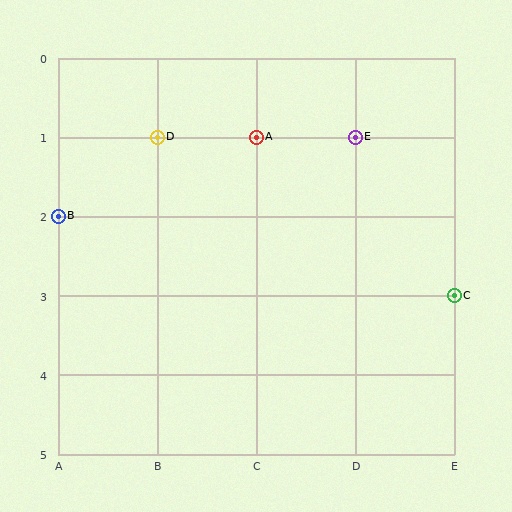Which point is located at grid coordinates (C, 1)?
Point A is at (C, 1).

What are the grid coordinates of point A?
Point A is at grid coordinates (C, 1).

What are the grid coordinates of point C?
Point C is at grid coordinates (E, 3).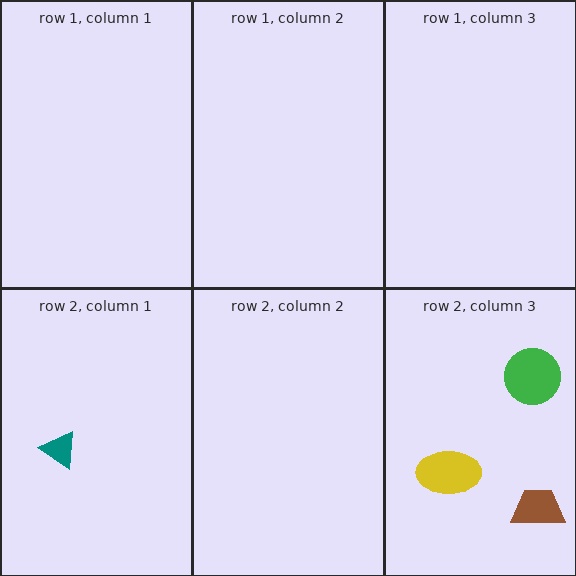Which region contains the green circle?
The row 2, column 3 region.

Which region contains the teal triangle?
The row 2, column 1 region.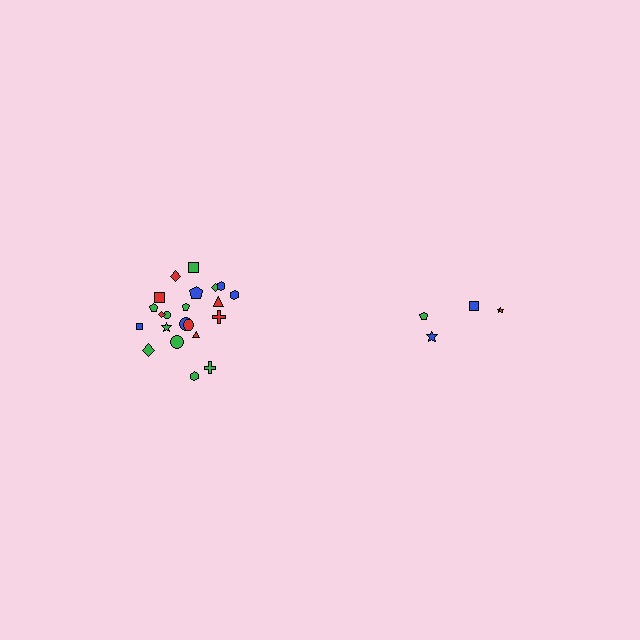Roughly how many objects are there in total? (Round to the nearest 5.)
Roughly 25 objects in total.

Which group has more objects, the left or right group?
The left group.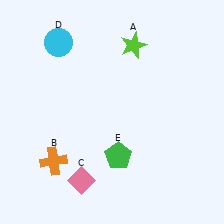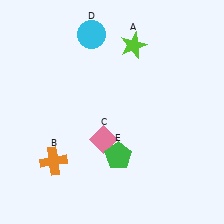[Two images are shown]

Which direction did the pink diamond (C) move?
The pink diamond (C) moved up.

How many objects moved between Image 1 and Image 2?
2 objects moved between the two images.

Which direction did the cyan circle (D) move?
The cyan circle (D) moved right.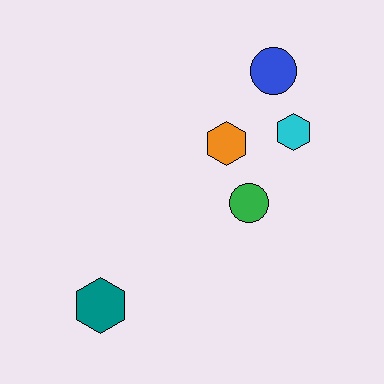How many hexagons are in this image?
There are 3 hexagons.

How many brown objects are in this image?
There are no brown objects.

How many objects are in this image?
There are 5 objects.